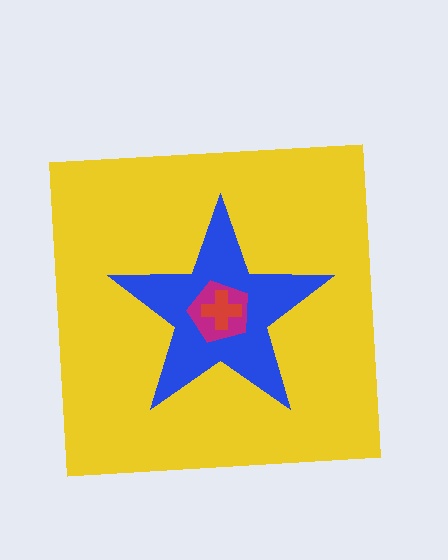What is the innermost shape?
The red cross.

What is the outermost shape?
The yellow square.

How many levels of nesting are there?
4.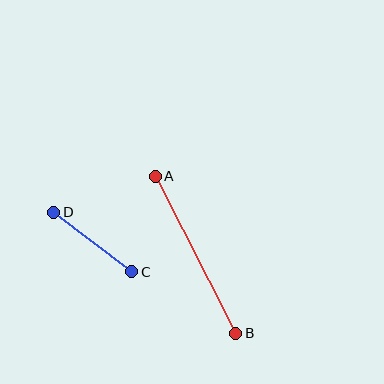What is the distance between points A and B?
The distance is approximately 176 pixels.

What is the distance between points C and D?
The distance is approximately 98 pixels.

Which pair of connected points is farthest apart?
Points A and B are farthest apart.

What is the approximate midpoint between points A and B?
The midpoint is at approximately (195, 255) pixels.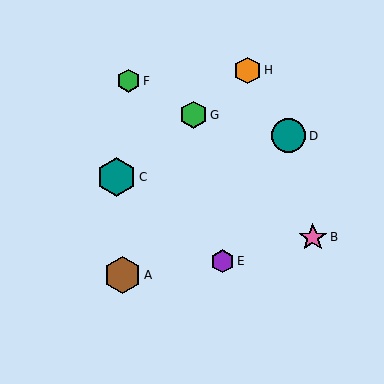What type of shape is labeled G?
Shape G is a green hexagon.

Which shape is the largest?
The teal hexagon (labeled C) is the largest.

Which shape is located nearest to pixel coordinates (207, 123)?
The green hexagon (labeled G) at (193, 115) is nearest to that location.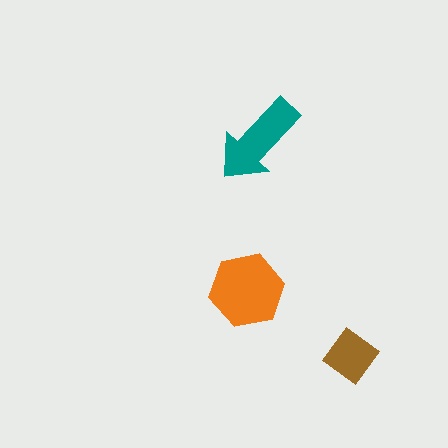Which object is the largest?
The orange hexagon.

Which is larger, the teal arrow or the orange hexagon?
The orange hexagon.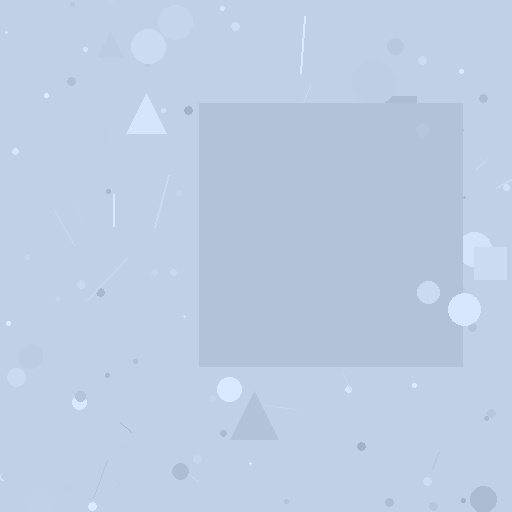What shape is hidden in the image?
A square is hidden in the image.